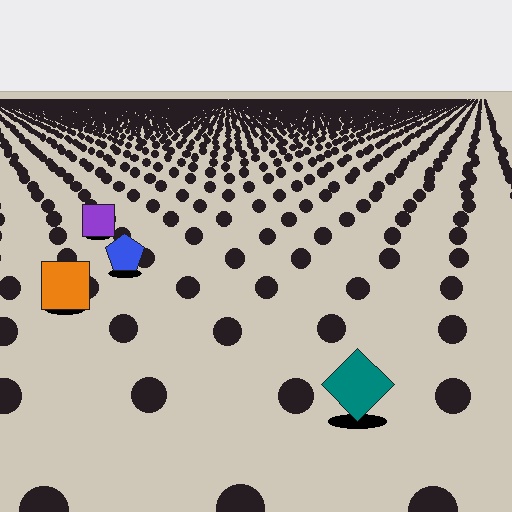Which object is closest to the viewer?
The teal diamond is closest. The texture marks near it are larger and more spread out.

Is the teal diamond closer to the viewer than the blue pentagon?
Yes. The teal diamond is closer — you can tell from the texture gradient: the ground texture is coarser near it.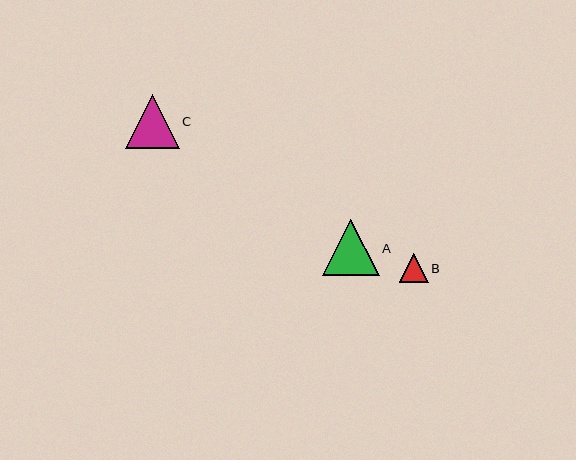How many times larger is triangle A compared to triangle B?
Triangle A is approximately 1.9 times the size of triangle B.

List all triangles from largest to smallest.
From largest to smallest: A, C, B.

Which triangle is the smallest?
Triangle B is the smallest with a size of approximately 29 pixels.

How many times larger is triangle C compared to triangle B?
Triangle C is approximately 1.9 times the size of triangle B.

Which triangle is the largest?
Triangle A is the largest with a size of approximately 56 pixels.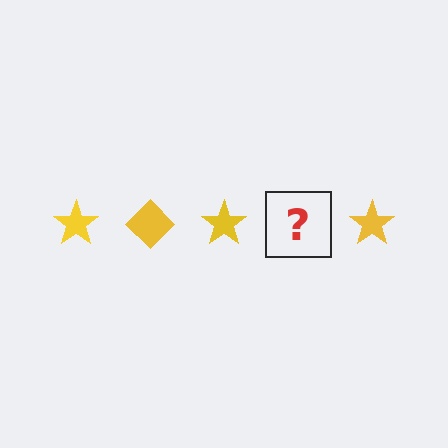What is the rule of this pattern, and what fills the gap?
The rule is that the pattern cycles through star, diamond shapes in yellow. The gap should be filled with a yellow diamond.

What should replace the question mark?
The question mark should be replaced with a yellow diamond.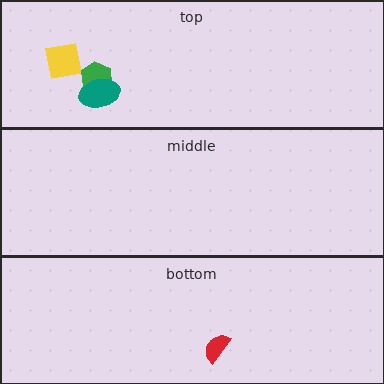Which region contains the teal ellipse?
The top region.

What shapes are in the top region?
The yellow square, the green hexagon, the teal ellipse.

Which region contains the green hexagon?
The top region.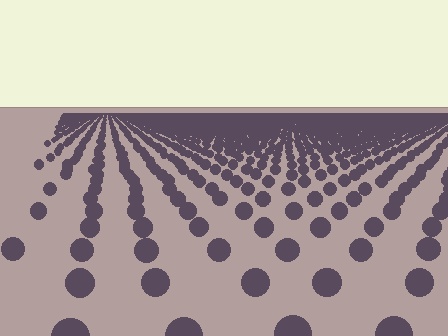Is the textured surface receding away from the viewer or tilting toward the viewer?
The surface is receding away from the viewer. Texture elements get smaller and denser toward the top.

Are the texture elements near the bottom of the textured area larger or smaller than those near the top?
Larger. Near the bottom, elements are closer to the viewer and appear at a bigger on-screen size.